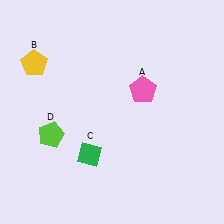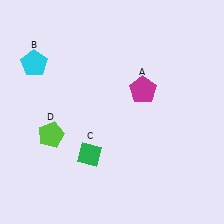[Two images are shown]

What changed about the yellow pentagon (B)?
In Image 1, B is yellow. In Image 2, it changed to cyan.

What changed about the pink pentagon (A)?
In Image 1, A is pink. In Image 2, it changed to magenta.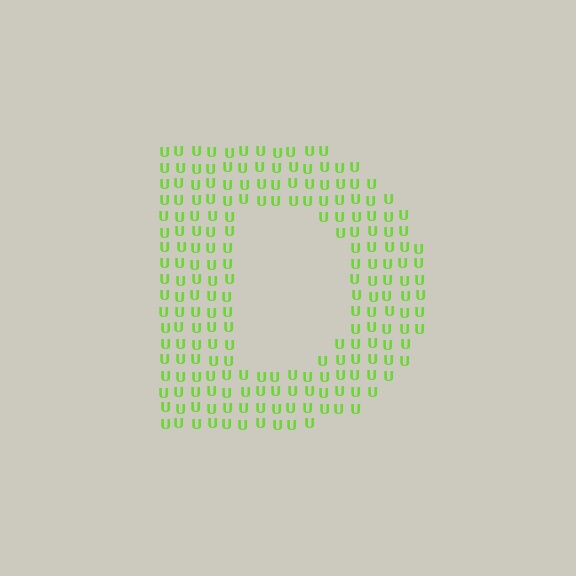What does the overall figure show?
The overall figure shows the letter D.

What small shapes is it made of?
It is made of small letter U's.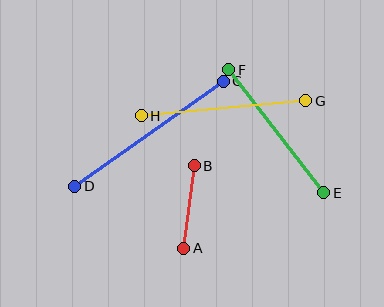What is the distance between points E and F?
The distance is approximately 156 pixels.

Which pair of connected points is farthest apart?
Points C and D are farthest apart.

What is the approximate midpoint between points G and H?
The midpoint is at approximately (223, 108) pixels.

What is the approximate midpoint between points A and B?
The midpoint is at approximately (189, 207) pixels.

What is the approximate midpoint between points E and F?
The midpoint is at approximately (276, 131) pixels.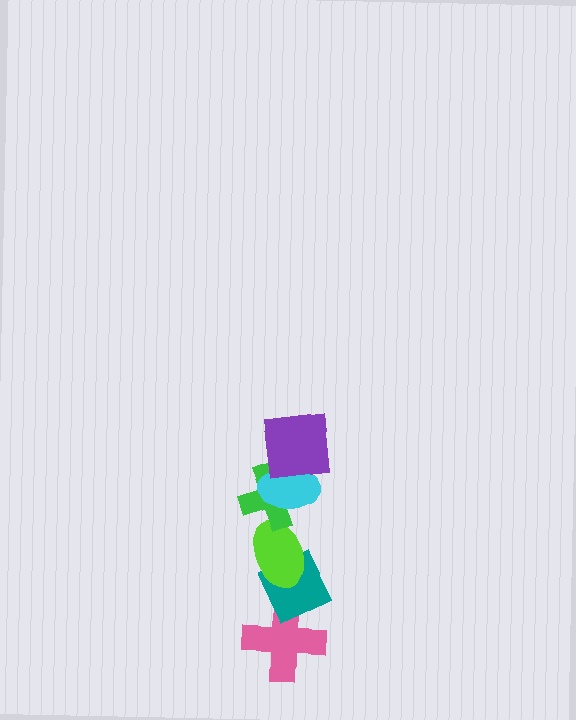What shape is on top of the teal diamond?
The lime ellipse is on top of the teal diamond.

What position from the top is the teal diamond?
The teal diamond is 5th from the top.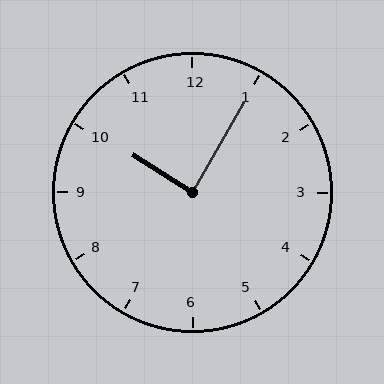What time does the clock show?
10:05.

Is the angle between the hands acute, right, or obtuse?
It is right.